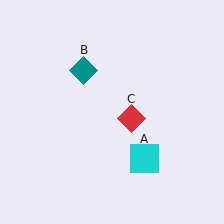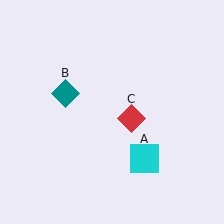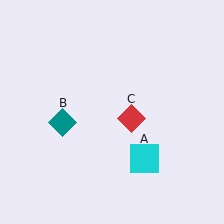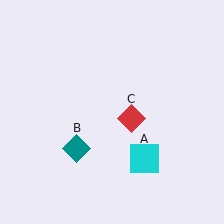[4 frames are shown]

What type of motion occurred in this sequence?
The teal diamond (object B) rotated counterclockwise around the center of the scene.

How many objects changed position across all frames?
1 object changed position: teal diamond (object B).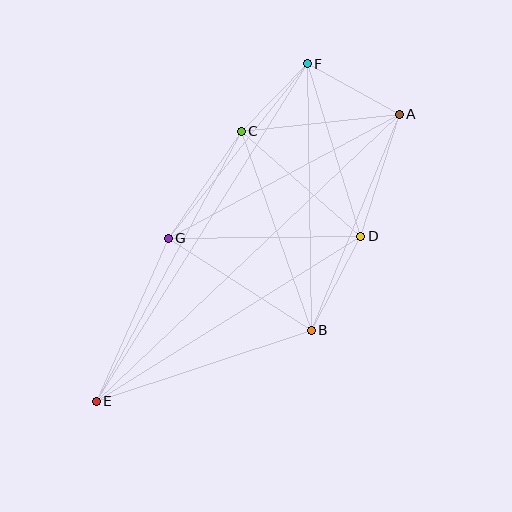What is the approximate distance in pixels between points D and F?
The distance between D and F is approximately 181 pixels.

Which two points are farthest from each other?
Points A and E are farthest from each other.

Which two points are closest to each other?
Points C and F are closest to each other.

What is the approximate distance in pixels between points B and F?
The distance between B and F is approximately 267 pixels.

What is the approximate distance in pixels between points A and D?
The distance between A and D is approximately 128 pixels.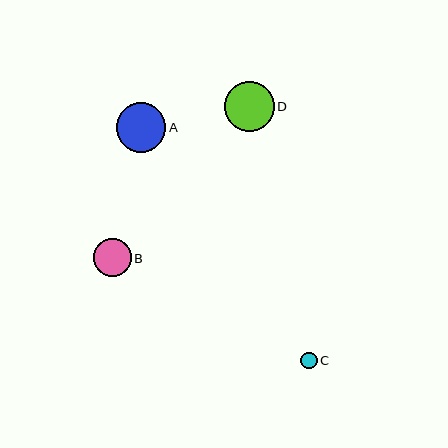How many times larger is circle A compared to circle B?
Circle A is approximately 1.3 times the size of circle B.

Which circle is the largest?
Circle D is the largest with a size of approximately 50 pixels.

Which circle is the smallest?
Circle C is the smallest with a size of approximately 16 pixels.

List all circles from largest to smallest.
From largest to smallest: D, A, B, C.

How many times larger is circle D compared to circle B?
Circle D is approximately 1.3 times the size of circle B.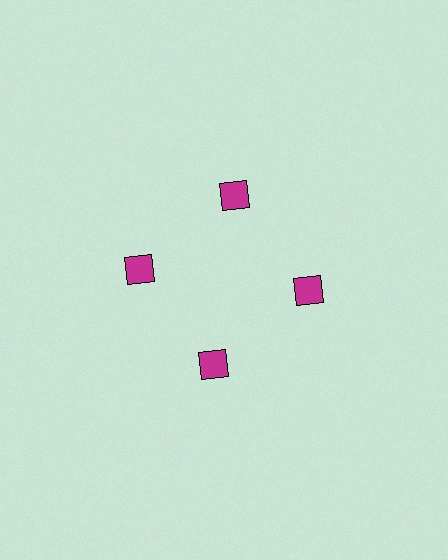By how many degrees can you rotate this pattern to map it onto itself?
The pattern maps onto itself every 90 degrees of rotation.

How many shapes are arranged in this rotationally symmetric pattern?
There are 4 shapes, arranged in 4 groups of 1.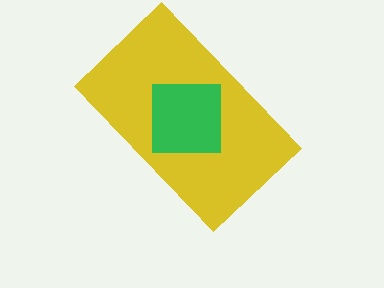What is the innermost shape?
The green square.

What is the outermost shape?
The yellow rectangle.